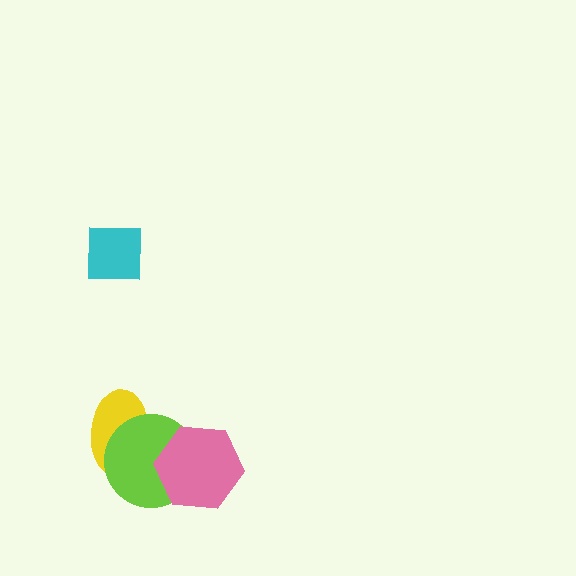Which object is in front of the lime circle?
The pink hexagon is in front of the lime circle.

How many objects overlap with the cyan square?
0 objects overlap with the cyan square.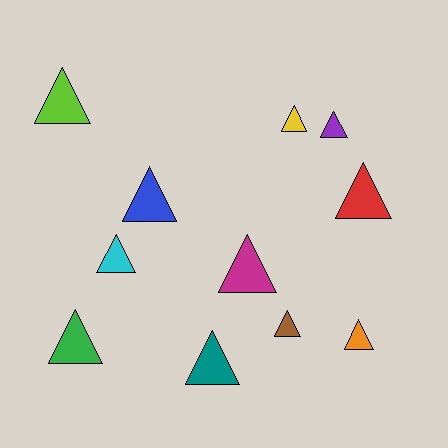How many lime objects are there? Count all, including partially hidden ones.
There is 1 lime object.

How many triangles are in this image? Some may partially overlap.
There are 11 triangles.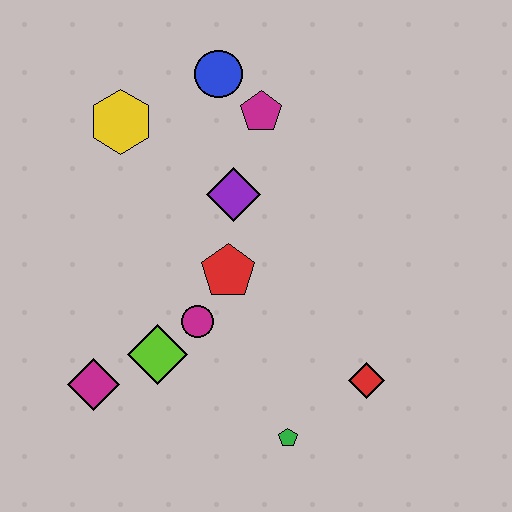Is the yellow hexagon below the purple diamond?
No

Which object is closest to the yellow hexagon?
The blue circle is closest to the yellow hexagon.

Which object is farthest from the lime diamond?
The blue circle is farthest from the lime diamond.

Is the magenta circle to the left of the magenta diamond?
No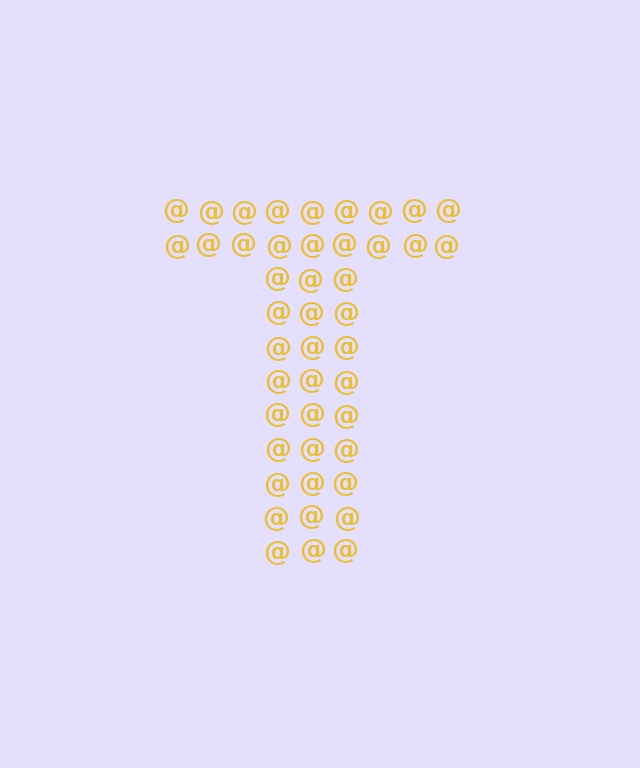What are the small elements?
The small elements are at signs.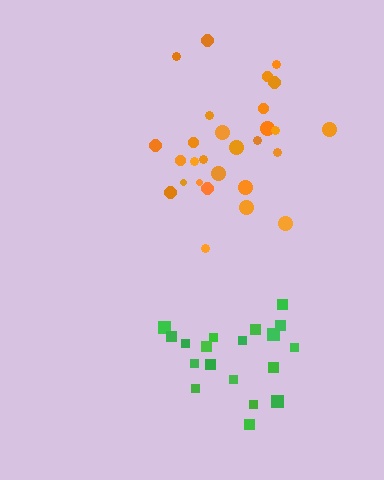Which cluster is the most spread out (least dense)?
Green.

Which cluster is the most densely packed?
Orange.